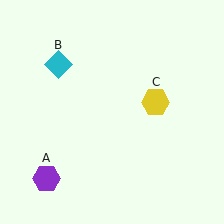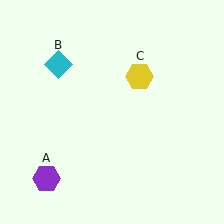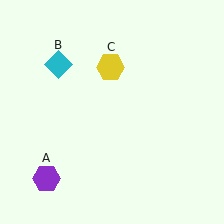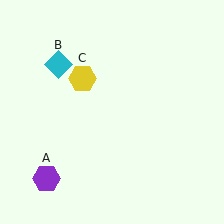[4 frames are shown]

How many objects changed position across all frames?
1 object changed position: yellow hexagon (object C).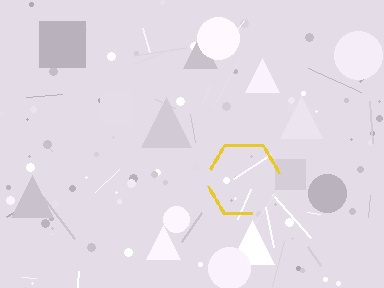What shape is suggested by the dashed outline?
The dashed outline suggests a hexagon.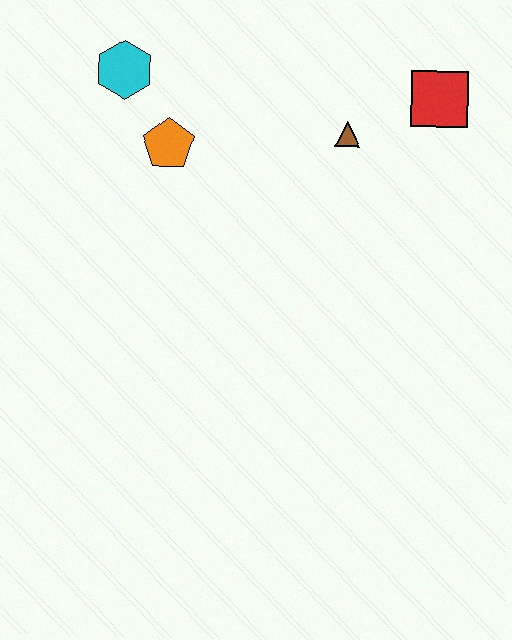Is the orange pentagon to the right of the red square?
No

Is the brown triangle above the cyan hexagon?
No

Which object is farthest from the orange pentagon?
The red square is farthest from the orange pentagon.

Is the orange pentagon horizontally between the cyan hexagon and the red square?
Yes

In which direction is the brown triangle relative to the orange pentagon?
The brown triangle is to the right of the orange pentagon.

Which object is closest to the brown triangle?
The red square is closest to the brown triangle.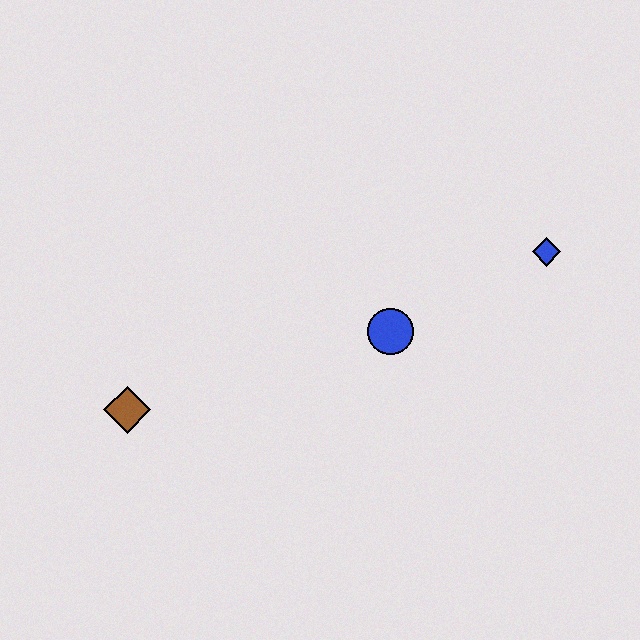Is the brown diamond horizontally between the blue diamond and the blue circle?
No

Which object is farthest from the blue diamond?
The brown diamond is farthest from the blue diamond.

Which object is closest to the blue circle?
The blue diamond is closest to the blue circle.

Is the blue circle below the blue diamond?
Yes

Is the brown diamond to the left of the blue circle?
Yes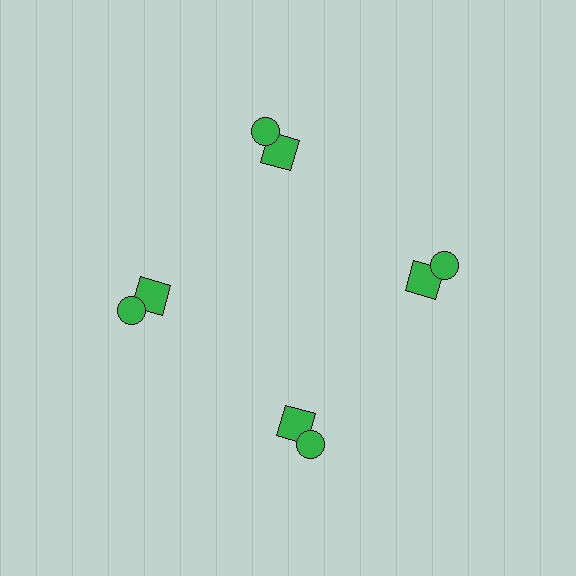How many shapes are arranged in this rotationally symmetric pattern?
There are 8 shapes, arranged in 4 groups of 2.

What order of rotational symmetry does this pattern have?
This pattern has 4-fold rotational symmetry.